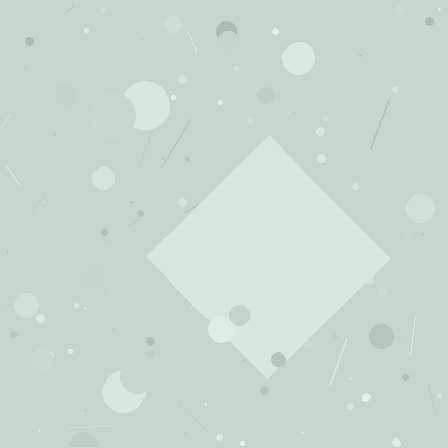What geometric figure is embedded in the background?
A diamond is embedded in the background.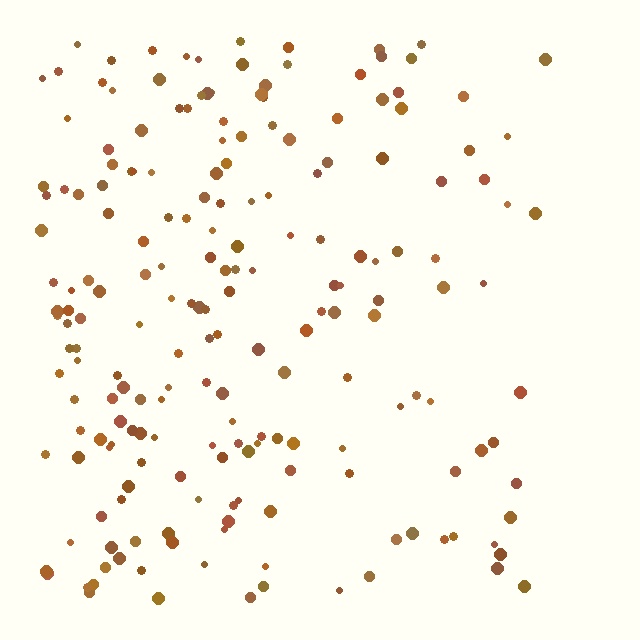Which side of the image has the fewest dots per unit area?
The right.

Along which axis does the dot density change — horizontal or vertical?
Horizontal.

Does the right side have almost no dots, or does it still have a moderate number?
Still a moderate number, just noticeably fewer than the left.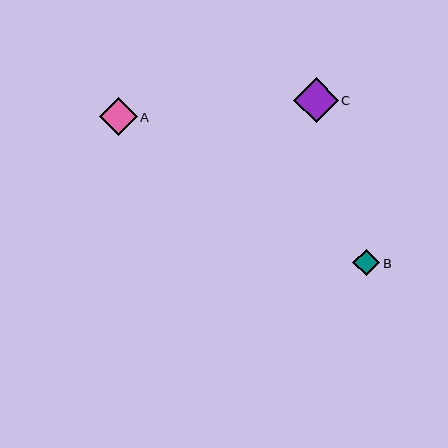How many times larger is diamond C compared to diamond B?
Diamond C is approximately 1.7 times the size of diamond B.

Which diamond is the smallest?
Diamond B is the smallest with a size of approximately 27 pixels.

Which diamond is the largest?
Diamond C is the largest with a size of approximately 45 pixels.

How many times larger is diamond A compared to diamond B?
Diamond A is approximately 1.4 times the size of diamond B.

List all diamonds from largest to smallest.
From largest to smallest: C, A, B.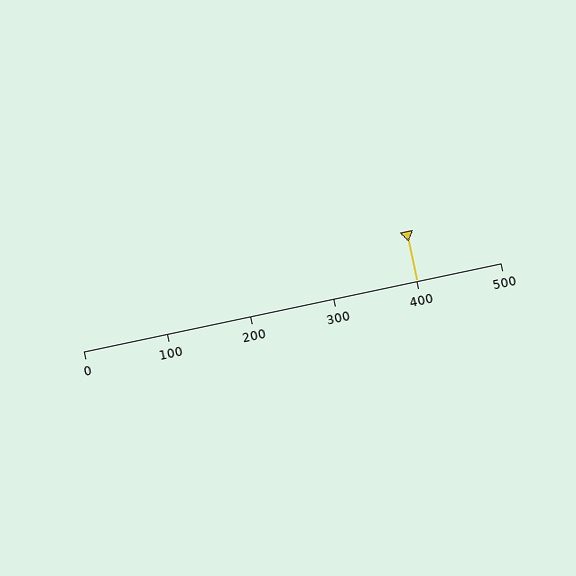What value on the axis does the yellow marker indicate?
The marker indicates approximately 400.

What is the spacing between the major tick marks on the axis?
The major ticks are spaced 100 apart.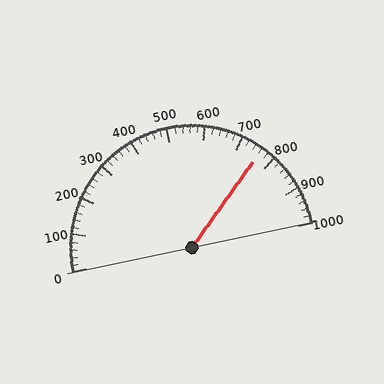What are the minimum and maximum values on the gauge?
The gauge ranges from 0 to 1000.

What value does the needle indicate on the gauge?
The needle indicates approximately 760.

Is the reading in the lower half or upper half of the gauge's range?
The reading is in the upper half of the range (0 to 1000).